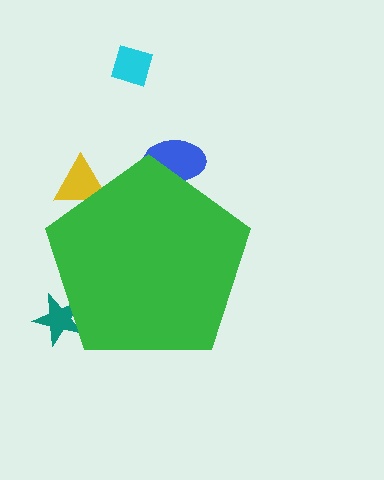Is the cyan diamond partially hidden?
No, the cyan diamond is fully visible.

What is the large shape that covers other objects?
A green pentagon.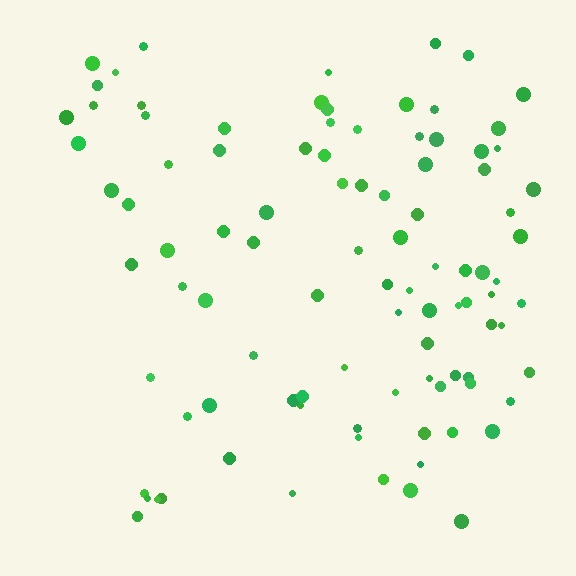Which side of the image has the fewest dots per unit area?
The left.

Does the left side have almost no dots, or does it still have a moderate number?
Still a moderate number, just noticeably fewer than the right.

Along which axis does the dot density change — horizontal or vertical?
Horizontal.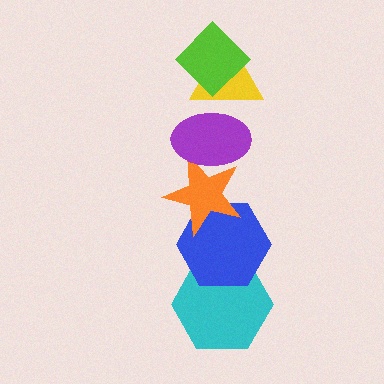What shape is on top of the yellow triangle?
The lime diamond is on top of the yellow triangle.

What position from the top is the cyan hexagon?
The cyan hexagon is 6th from the top.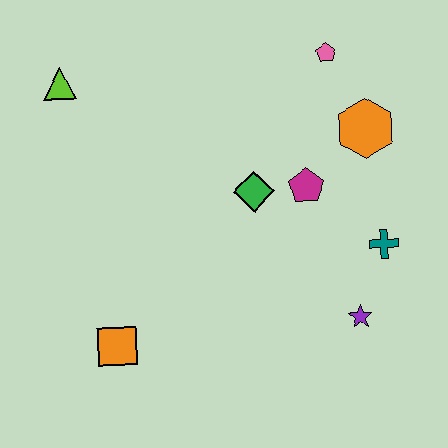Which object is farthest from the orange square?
The pink pentagon is farthest from the orange square.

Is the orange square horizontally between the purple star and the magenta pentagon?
No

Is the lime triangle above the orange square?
Yes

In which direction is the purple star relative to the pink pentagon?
The purple star is below the pink pentagon.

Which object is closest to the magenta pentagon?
The green diamond is closest to the magenta pentagon.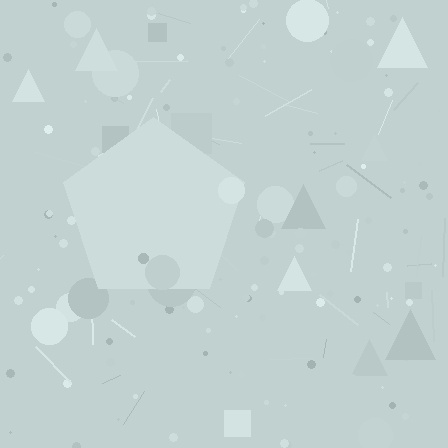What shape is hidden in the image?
A pentagon is hidden in the image.